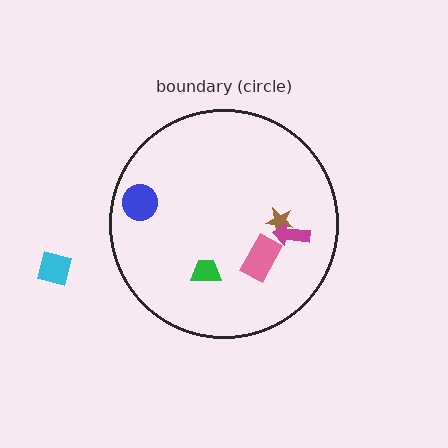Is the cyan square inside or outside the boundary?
Outside.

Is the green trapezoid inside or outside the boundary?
Inside.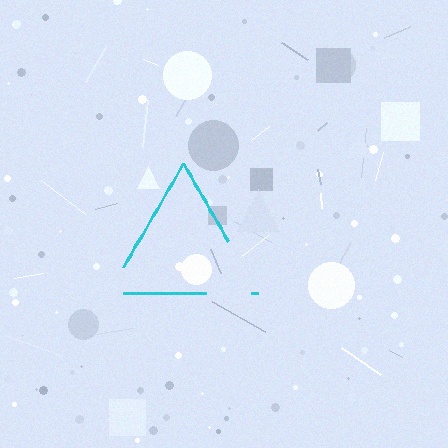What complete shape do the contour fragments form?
The contour fragments form a triangle.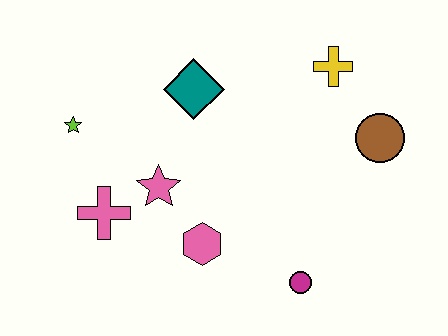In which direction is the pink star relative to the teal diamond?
The pink star is below the teal diamond.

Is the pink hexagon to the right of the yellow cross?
No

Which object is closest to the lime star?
The pink cross is closest to the lime star.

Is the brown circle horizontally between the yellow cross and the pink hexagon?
No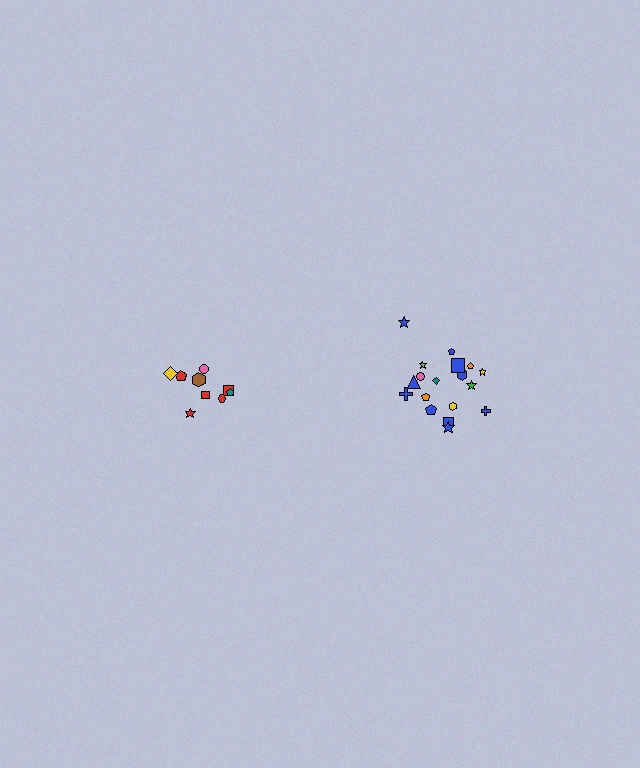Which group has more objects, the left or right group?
The right group.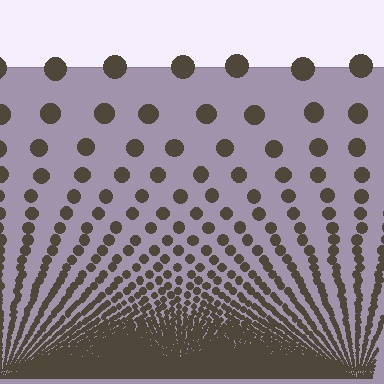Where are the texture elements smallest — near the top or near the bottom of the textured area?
Near the bottom.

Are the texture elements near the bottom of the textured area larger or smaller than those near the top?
Smaller. The gradient is inverted — elements near the bottom are smaller and denser.